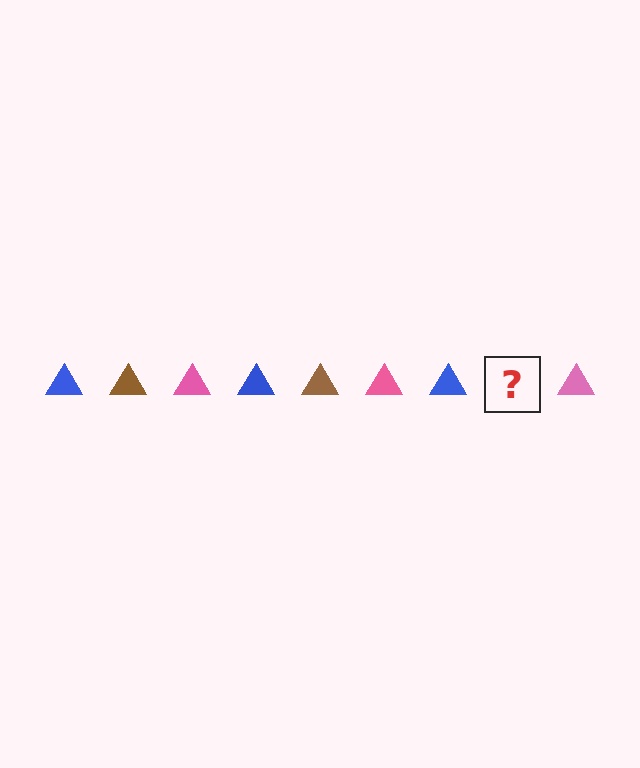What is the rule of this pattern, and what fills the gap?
The rule is that the pattern cycles through blue, brown, pink triangles. The gap should be filled with a brown triangle.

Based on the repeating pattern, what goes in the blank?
The blank should be a brown triangle.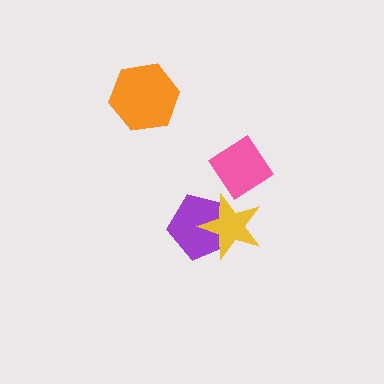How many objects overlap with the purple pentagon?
1 object overlaps with the purple pentagon.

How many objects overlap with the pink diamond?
1 object overlaps with the pink diamond.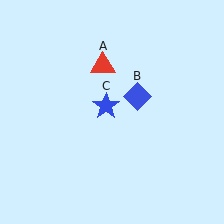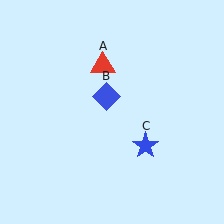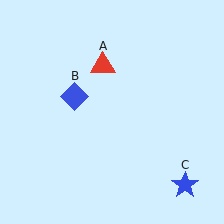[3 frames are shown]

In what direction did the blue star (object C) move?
The blue star (object C) moved down and to the right.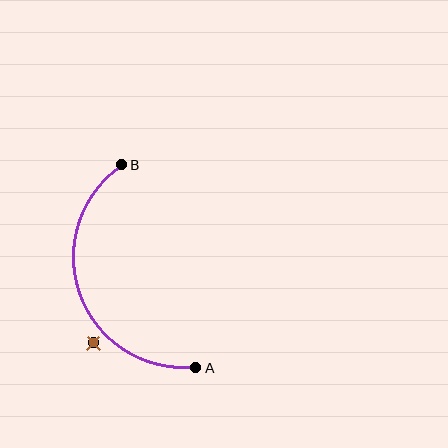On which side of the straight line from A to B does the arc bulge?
The arc bulges to the left of the straight line connecting A and B.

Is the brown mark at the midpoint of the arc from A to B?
No — the brown mark does not lie on the arc at all. It sits slightly outside the curve.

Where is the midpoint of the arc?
The arc midpoint is the point on the curve farthest from the straight line joining A and B. It sits to the left of that line.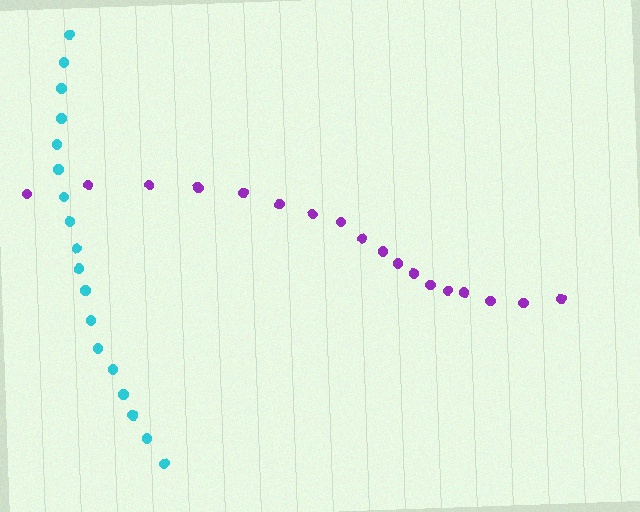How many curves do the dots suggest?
There are 2 distinct paths.